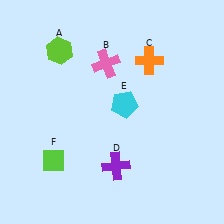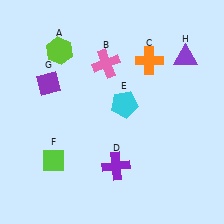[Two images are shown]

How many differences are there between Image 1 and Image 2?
There are 2 differences between the two images.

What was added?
A purple diamond (G), a purple triangle (H) were added in Image 2.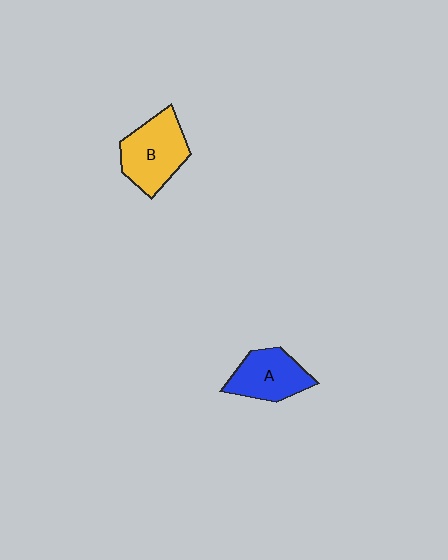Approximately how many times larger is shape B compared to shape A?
Approximately 1.2 times.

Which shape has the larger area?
Shape B (yellow).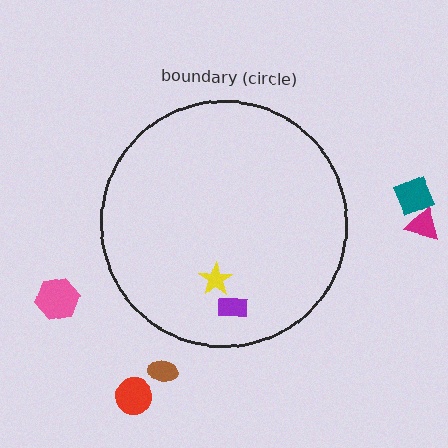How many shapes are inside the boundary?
2 inside, 5 outside.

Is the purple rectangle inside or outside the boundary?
Inside.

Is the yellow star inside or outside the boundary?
Inside.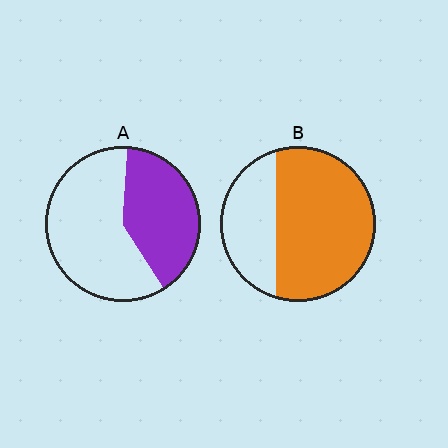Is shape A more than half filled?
No.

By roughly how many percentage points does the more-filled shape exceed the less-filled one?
By roughly 25 percentage points (B over A).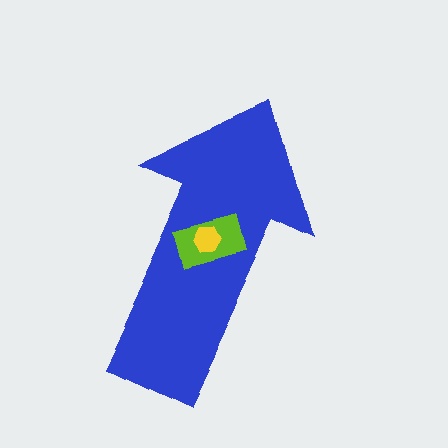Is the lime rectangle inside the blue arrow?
Yes.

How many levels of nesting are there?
3.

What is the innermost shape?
The yellow hexagon.